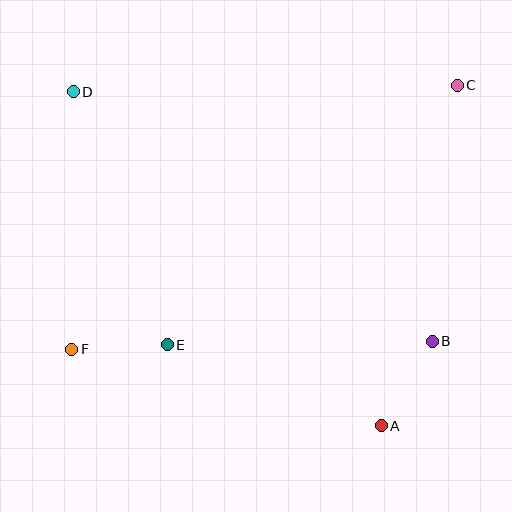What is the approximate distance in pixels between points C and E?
The distance between C and E is approximately 389 pixels.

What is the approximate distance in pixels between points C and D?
The distance between C and D is approximately 384 pixels.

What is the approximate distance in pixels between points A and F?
The distance between A and F is approximately 319 pixels.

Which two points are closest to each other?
Points E and F are closest to each other.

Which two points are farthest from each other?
Points C and F are farthest from each other.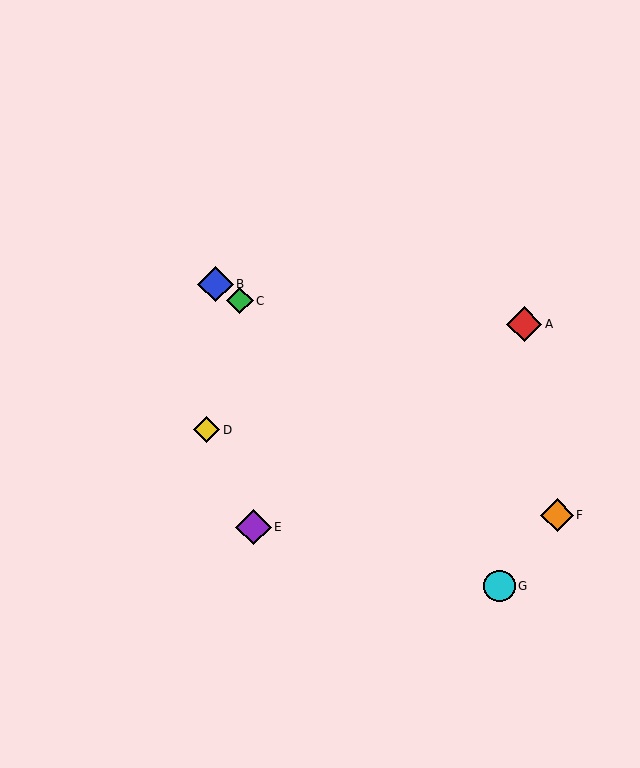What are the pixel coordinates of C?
Object C is at (240, 301).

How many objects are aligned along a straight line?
3 objects (B, C, F) are aligned along a straight line.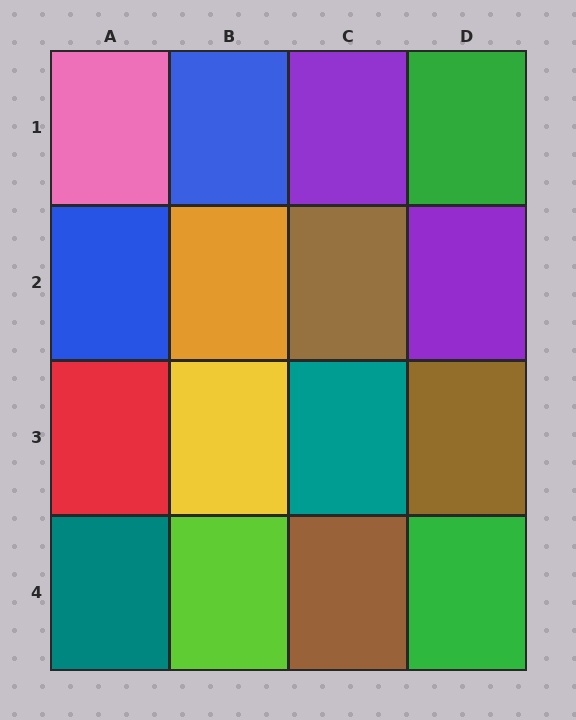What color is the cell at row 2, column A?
Blue.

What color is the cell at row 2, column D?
Purple.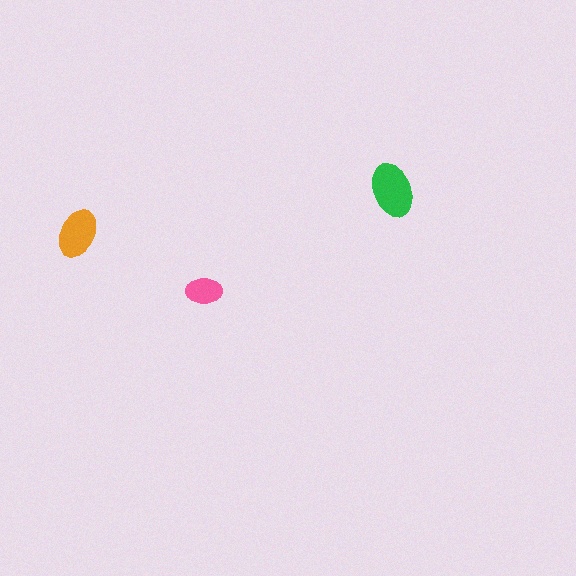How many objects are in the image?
There are 3 objects in the image.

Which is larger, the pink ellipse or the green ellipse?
The green one.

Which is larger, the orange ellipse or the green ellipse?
The green one.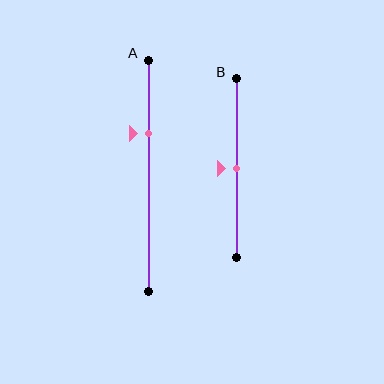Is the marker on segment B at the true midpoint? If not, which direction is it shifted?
Yes, the marker on segment B is at the true midpoint.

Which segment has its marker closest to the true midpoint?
Segment B has its marker closest to the true midpoint.